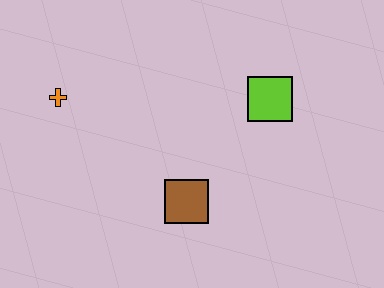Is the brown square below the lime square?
Yes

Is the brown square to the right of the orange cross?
Yes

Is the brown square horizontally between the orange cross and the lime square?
Yes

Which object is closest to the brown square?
The lime square is closest to the brown square.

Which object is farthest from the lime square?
The orange cross is farthest from the lime square.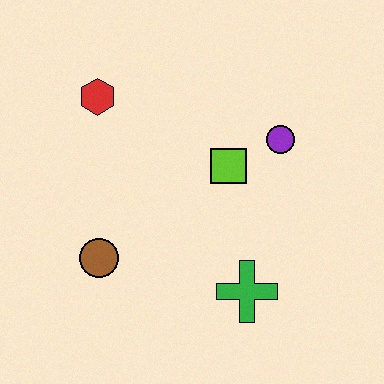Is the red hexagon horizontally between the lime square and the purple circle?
No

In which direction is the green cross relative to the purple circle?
The green cross is below the purple circle.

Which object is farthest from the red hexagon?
The green cross is farthest from the red hexagon.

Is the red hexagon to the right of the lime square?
No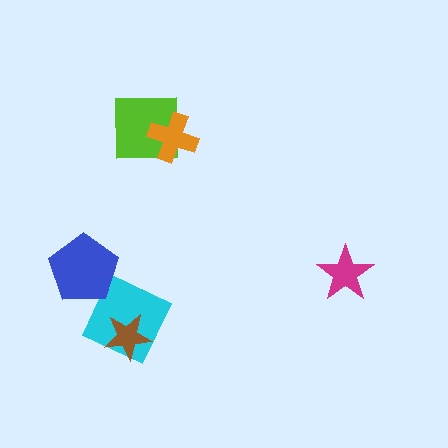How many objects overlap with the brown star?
1 object overlaps with the brown star.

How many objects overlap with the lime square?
1 object overlaps with the lime square.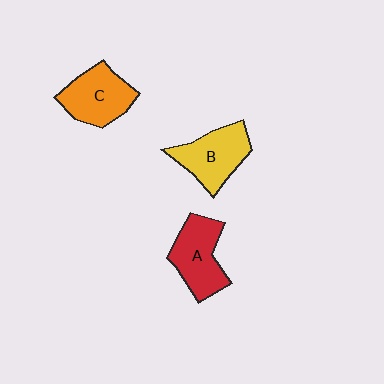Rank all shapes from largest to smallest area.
From largest to smallest: A (red), B (yellow), C (orange).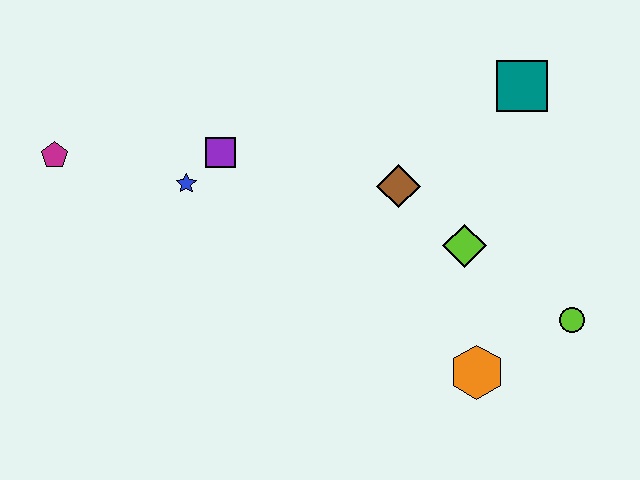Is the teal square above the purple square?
Yes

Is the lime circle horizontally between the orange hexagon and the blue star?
No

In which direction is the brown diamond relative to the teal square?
The brown diamond is to the left of the teal square.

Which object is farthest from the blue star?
The lime circle is farthest from the blue star.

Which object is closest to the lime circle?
The orange hexagon is closest to the lime circle.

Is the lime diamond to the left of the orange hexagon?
Yes